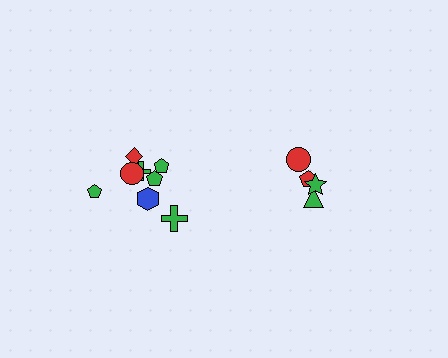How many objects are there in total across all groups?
There are 12 objects.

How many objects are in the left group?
There are 8 objects.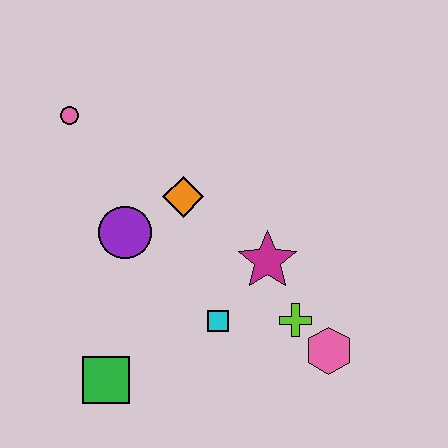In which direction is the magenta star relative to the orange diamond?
The magenta star is to the right of the orange diamond.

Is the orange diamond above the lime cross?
Yes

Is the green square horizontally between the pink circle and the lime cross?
Yes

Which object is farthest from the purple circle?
The pink hexagon is farthest from the purple circle.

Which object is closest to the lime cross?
The pink hexagon is closest to the lime cross.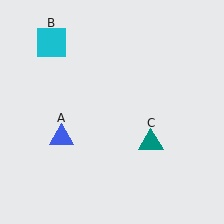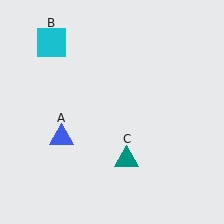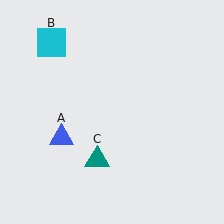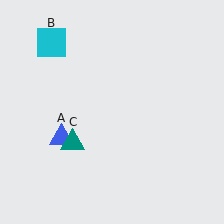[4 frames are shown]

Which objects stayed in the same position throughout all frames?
Blue triangle (object A) and cyan square (object B) remained stationary.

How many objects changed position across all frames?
1 object changed position: teal triangle (object C).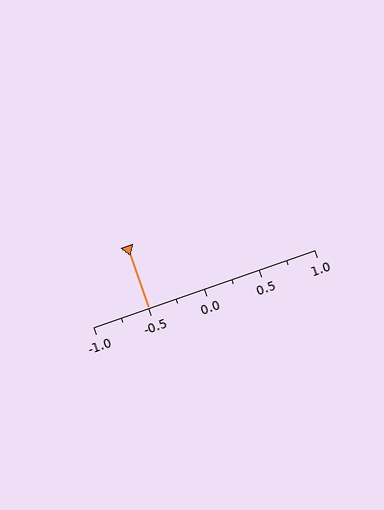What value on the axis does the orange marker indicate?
The marker indicates approximately -0.5.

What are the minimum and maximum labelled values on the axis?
The axis runs from -1.0 to 1.0.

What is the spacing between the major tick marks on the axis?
The major ticks are spaced 0.5 apart.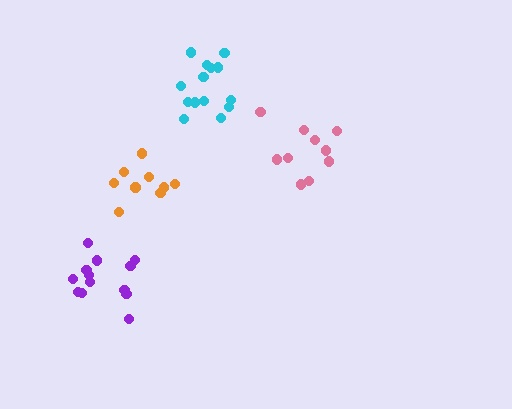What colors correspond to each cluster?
The clusters are colored: orange, cyan, purple, pink.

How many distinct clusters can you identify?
There are 4 distinct clusters.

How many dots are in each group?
Group 1: 9 dots, Group 2: 14 dots, Group 3: 13 dots, Group 4: 10 dots (46 total).